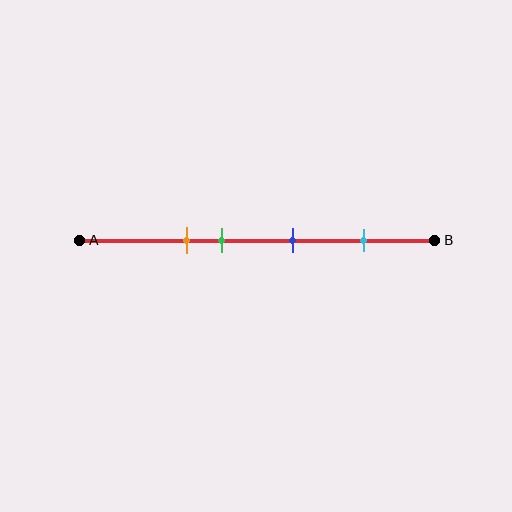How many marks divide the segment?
There are 4 marks dividing the segment.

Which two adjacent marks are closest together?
The orange and green marks are the closest adjacent pair.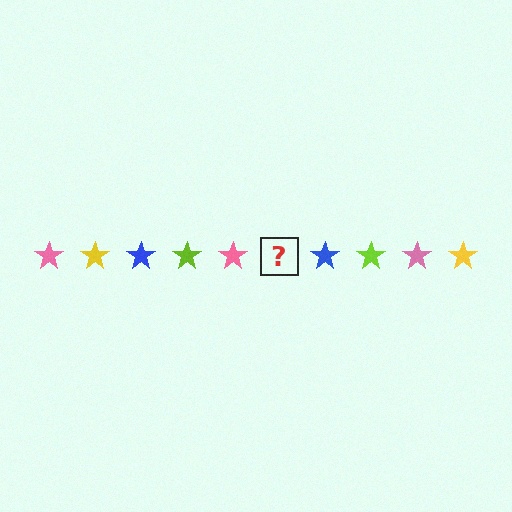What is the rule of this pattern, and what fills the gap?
The rule is that the pattern cycles through pink, yellow, blue, lime stars. The gap should be filled with a yellow star.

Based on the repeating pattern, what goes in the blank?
The blank should be a yellow star.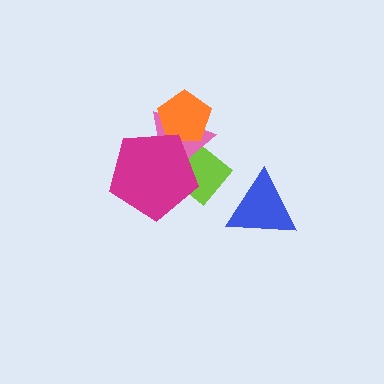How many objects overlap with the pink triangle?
3 objects overlap with the pink triangle.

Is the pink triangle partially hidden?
Yes, it is partially covered by another shape.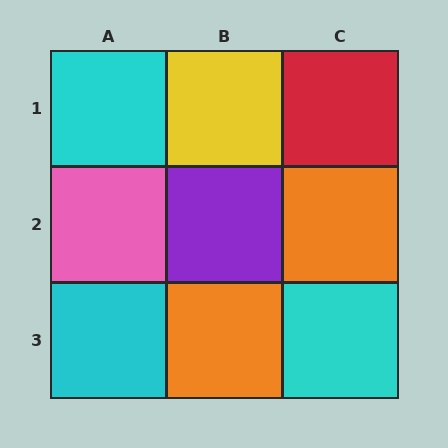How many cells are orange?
2 cells are orange.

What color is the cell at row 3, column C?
Cyan.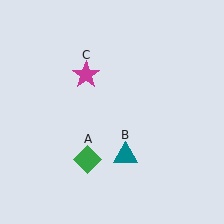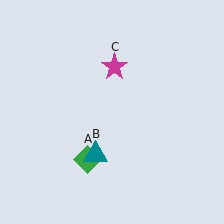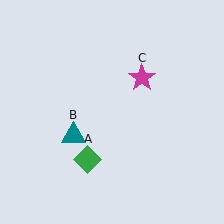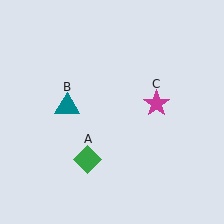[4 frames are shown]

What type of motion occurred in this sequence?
The teal triangle (object B), magenta star (object C) rotated clockwise around the center of the scene.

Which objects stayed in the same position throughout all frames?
Green diamond (object A) remained stationary.